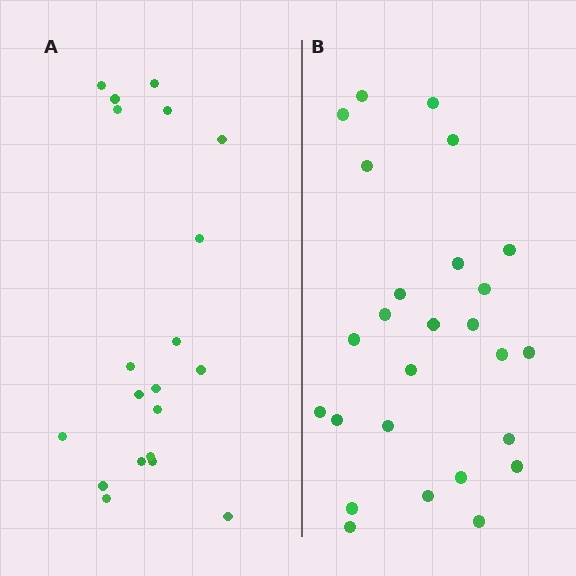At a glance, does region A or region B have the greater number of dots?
Region B (the right region) has more dots.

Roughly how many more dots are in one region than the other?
Region B has about 6 more dots than region A.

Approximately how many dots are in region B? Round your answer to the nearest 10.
About 30 dots. (The exact count is 26, which rounds to 30.)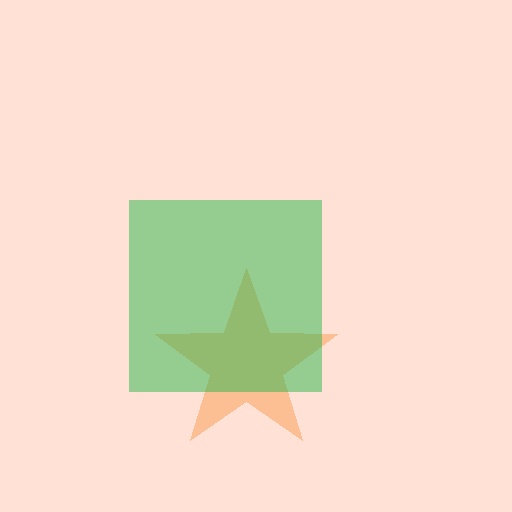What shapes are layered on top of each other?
The layered shapes are: an orange star, a green square.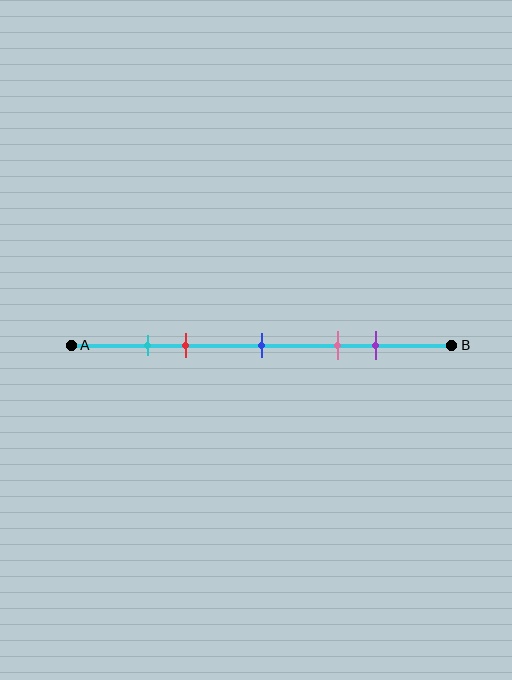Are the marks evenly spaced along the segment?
No, the marks are not evenly spaced.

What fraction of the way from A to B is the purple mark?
The purple mark is approximately 80% (0.8) of the way from A to B.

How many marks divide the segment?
There are 5 marks dividing the segment.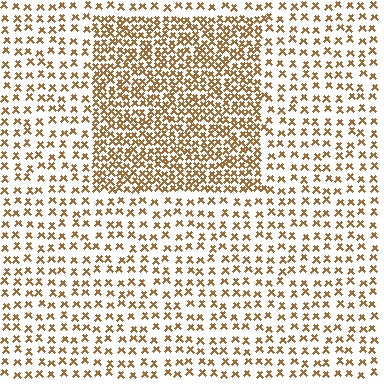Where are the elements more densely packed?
The elements are more densely packed inside the rectangle boundary.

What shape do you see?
I see a rectangle.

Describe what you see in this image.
The image contains small brown elements arranged at two different densities. A rectangle-shaped region is visible where the elements are more densely packed than the surrounding area.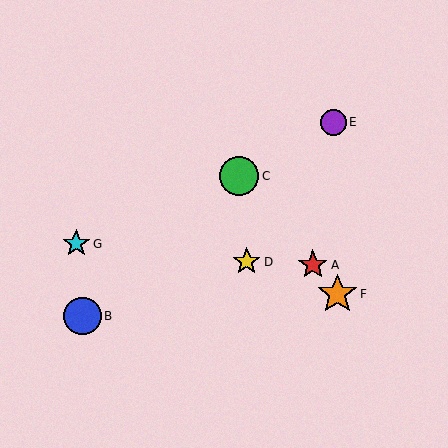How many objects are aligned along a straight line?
3 objects (A, C, F) are aligned along a straight line.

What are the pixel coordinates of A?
Object A is at (313, 265).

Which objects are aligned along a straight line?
Objects A, C, F are aligned along a straight line.